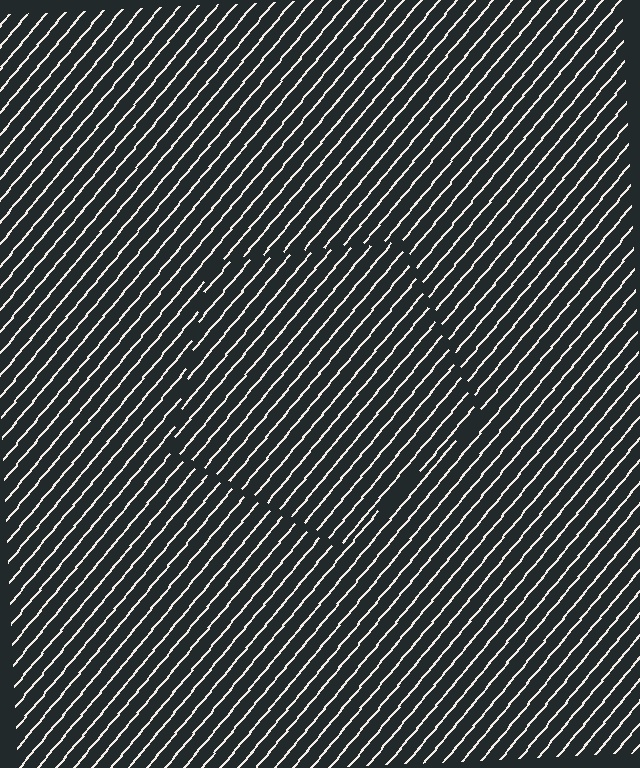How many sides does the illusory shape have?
5 sides — the line-ends trace a pentagon.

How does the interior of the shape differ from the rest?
The interior of the shape contains the same grating, shifted by half a period — the contour is defined by the phase discontinuity where line-ends from the inner and outer gratings abut.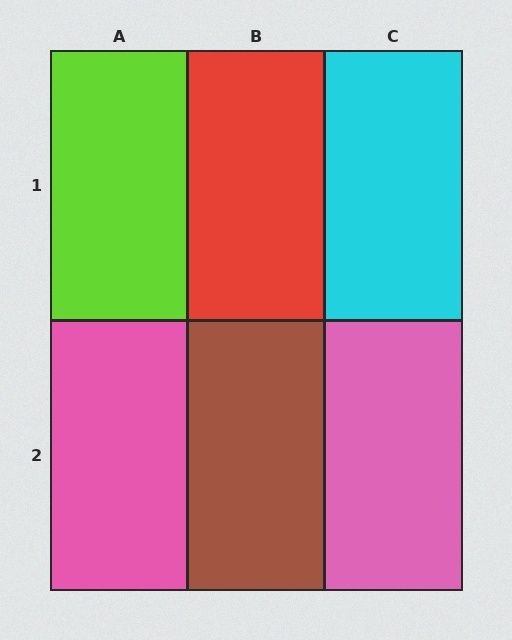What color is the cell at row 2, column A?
Pink.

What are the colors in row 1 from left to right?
Lime, red, cyan.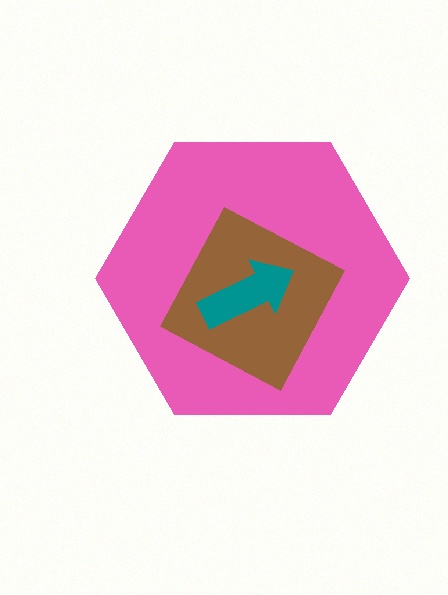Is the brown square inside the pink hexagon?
Yes.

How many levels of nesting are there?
3.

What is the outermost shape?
The pink hexagon.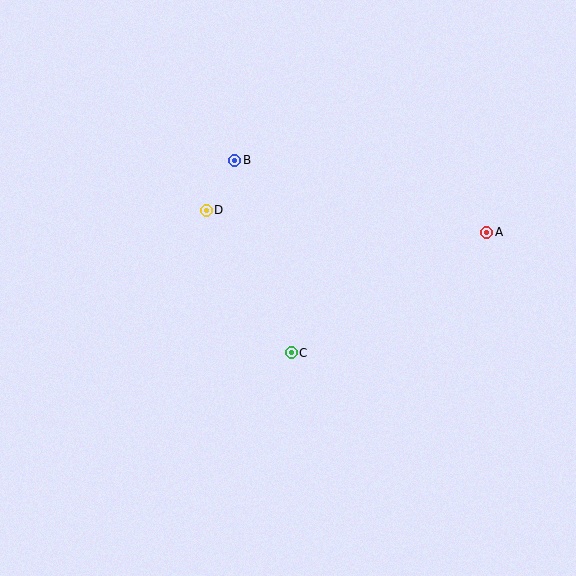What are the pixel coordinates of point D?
Point D is at (206, 210).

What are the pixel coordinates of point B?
Point B is at (235, 160).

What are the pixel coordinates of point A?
Point A is at (487, 232).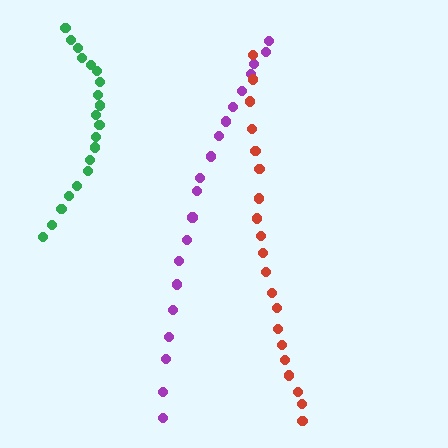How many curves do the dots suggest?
There are 3 distinct paths.